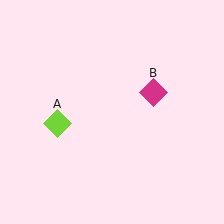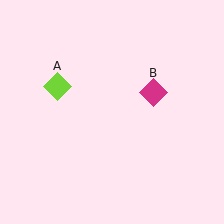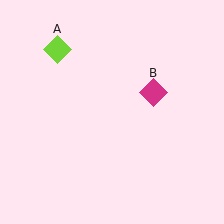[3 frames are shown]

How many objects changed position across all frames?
1 object changed position: lime diamond (object A).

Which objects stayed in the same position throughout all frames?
Magenta diamond (object B) remained stationary.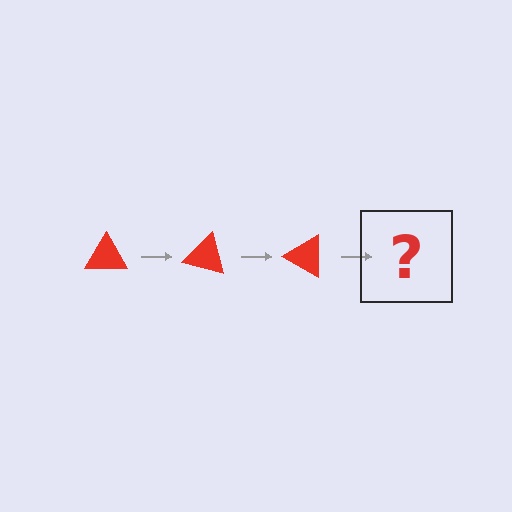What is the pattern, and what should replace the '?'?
The pattern is that the triangle rotates 15 degrees each step. The '?' should be a red triangle rotated 45 degrees.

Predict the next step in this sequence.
The next step is a red triangle rotated 45 degrees.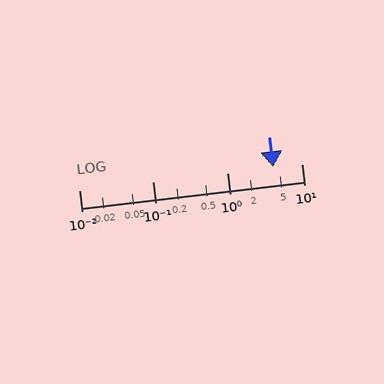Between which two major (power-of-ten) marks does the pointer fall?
The pointer is between 1 and 10.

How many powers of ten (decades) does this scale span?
The scale spans 3 decades, from 0.01 to 10.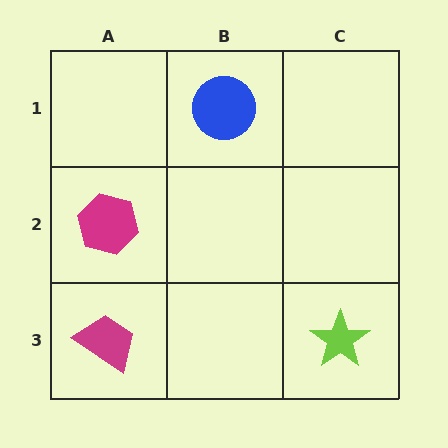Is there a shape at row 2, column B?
No, that cell is empty.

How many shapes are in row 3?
2 shapes.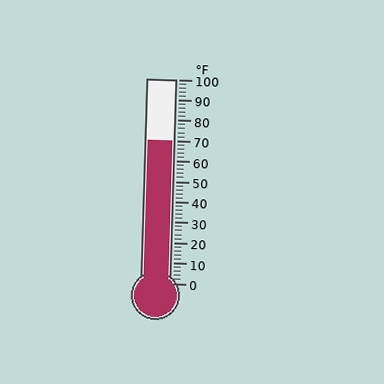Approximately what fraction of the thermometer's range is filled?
The thermometer is filled to approximately 70% of its range.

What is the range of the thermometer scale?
The thermometer scale ranges from 0°F to 100°F.